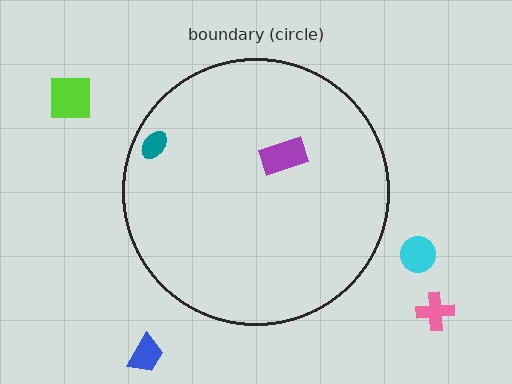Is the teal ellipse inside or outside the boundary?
Inside.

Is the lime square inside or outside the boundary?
Outside.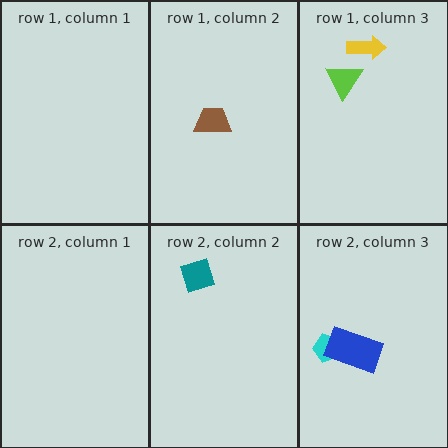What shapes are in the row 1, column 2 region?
The brown trapezoid.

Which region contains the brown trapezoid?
The row 1, column 2 region.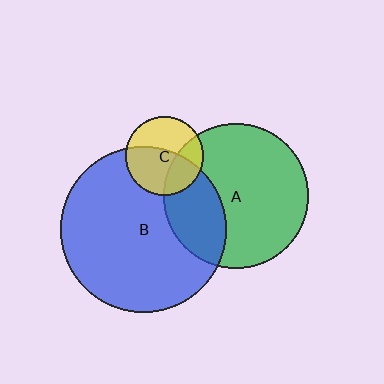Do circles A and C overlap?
Yes.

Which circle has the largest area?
Circle B (blue).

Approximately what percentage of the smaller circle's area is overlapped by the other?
Approximately 30%.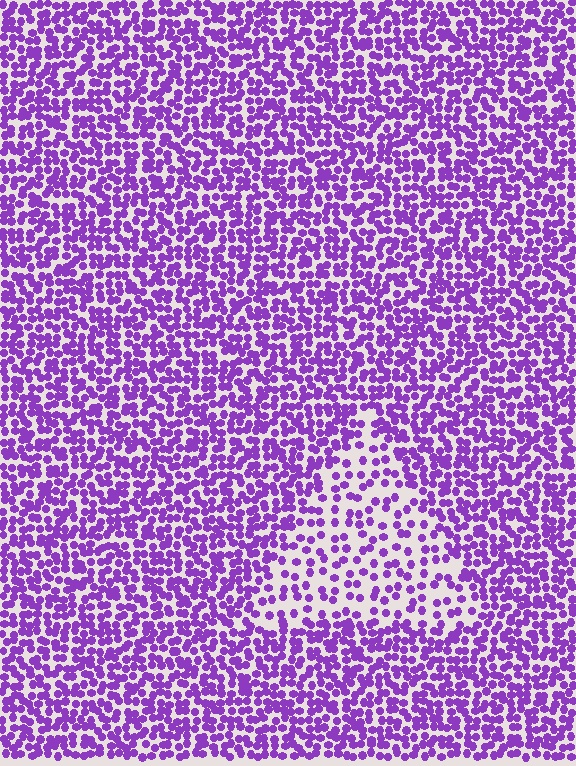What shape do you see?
I see a triangle.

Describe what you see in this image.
The image contains small purple elements arranged at two different densities. A triangle-shaped region is visible where the elements are less densely packed than the surrounding area.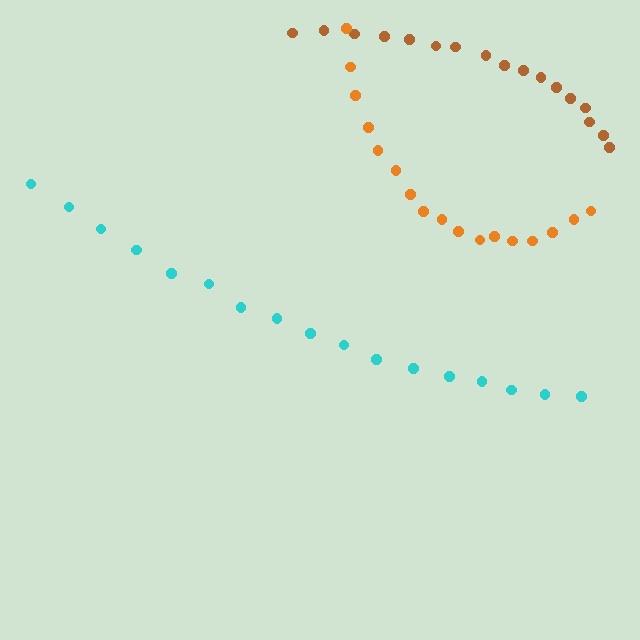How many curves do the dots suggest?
There are 3 distinct paths.